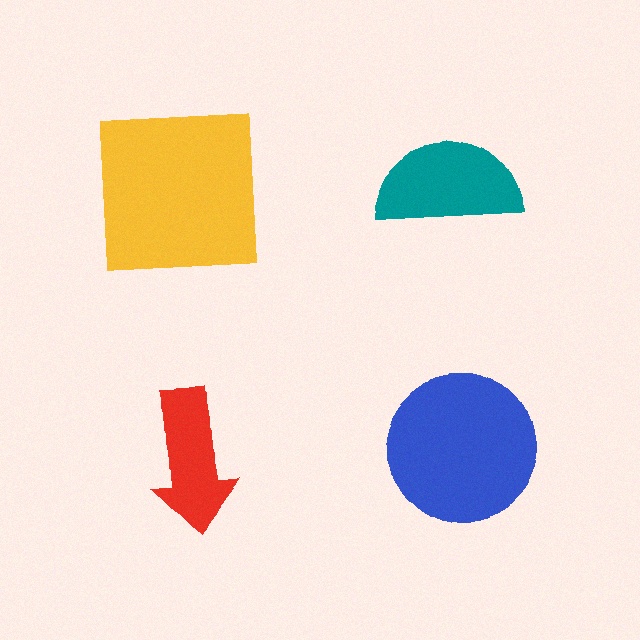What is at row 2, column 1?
A red arrow.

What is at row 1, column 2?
A teal semicircle.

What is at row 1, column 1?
A yellow square.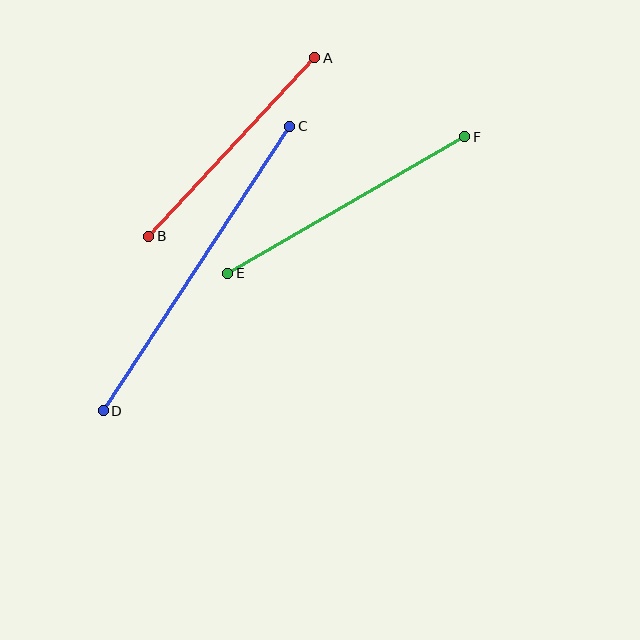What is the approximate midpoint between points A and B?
The midpoint is at approximately (232, 147) pixels.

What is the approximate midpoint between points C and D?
The midpoint is at approximately (197, 268) pixels.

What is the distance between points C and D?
The distance is approximately 340 pixels.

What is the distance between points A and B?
The distance is approximately 244 pixels.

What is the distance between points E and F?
The distance is approximately 274 pixels.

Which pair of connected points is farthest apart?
Points C and D are farthest apart.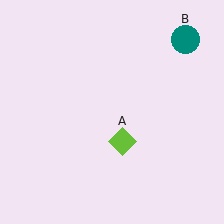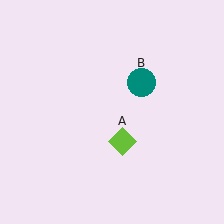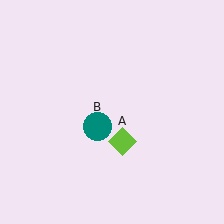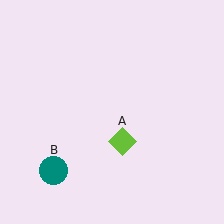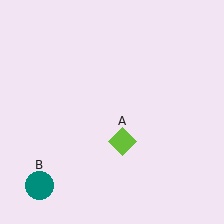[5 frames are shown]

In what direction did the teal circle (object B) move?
The teal circle (object B) moved down and to the left.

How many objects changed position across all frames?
1 object changed position: teal circle (object B).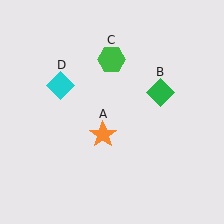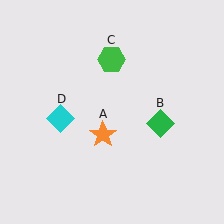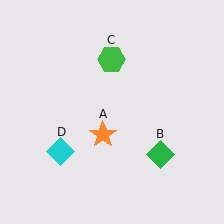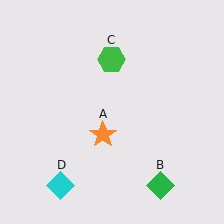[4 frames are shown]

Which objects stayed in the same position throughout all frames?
Orange star (object A) and green hexagon (object C) remained stationary.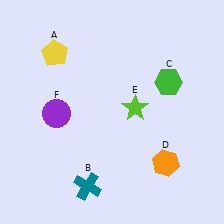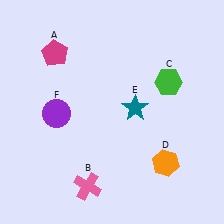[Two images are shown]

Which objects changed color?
A changed from yellow to magenta. B changed from teal to pink. E changed from lime to teal.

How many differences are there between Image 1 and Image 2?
There are 3 differences between the two images.